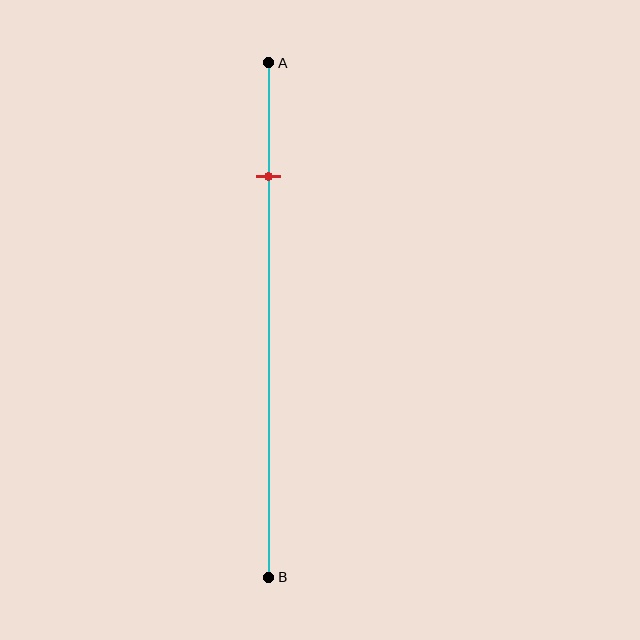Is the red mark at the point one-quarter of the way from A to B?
Yes, the mark is approximately at the one-quarter point.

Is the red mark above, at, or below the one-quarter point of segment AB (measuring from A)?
The red mark is approximately at the one-quarter point of segment AB.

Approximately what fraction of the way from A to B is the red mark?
The red mark is approximately 20% of the way from A to B.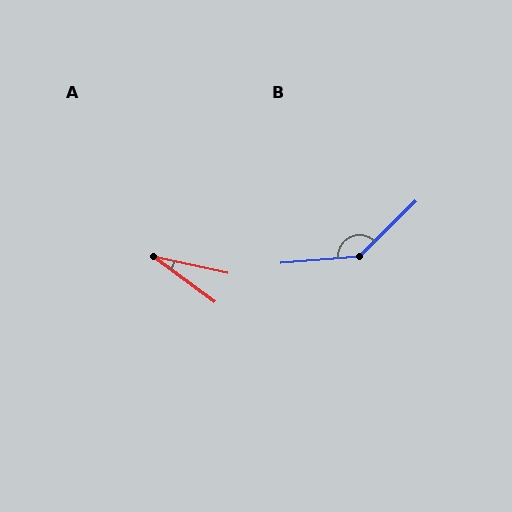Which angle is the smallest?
A, at approximately 24 degrees.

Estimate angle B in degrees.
Approximately 140 degrees.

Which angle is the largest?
B, at approximately 140 degrees.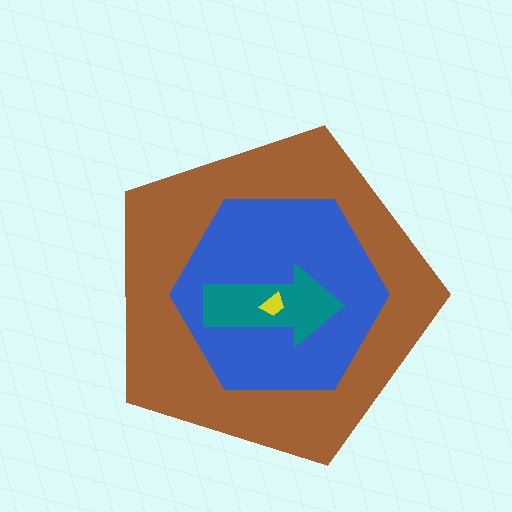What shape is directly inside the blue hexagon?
The teal arrow.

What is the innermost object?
The yellow trapezoid.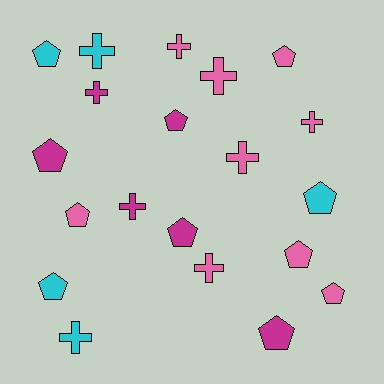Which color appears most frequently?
Pink, with 9 objects.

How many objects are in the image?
There are 20 objects.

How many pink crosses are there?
There are 5 pink crosses.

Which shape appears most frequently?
Pentagon, with 11 objects.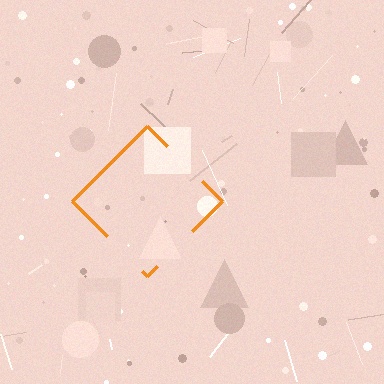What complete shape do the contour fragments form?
The contour fragments form a diamond.